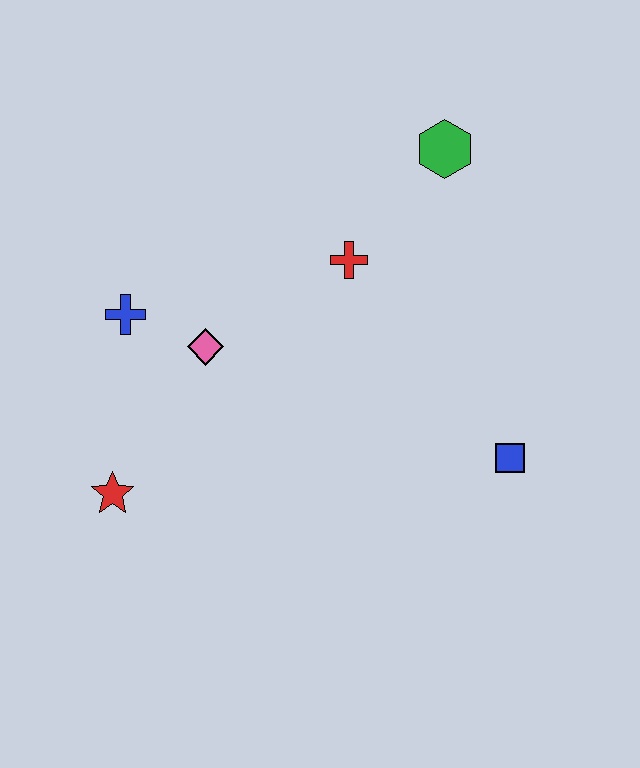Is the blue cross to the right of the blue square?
No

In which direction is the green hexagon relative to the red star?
The green hexagon is above the red star.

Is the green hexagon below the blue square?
No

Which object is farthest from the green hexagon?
The red star is farthest from the green hexagon.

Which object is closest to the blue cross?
The pink diamond is closest to the blue cross.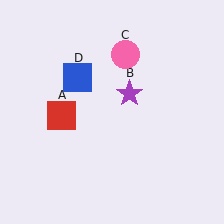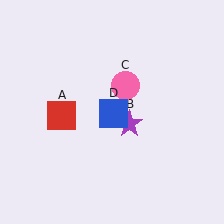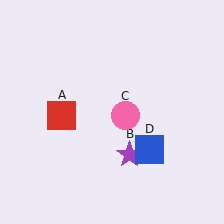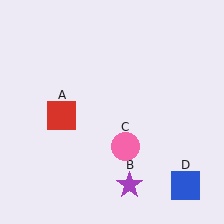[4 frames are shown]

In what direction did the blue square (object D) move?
The blue square (object D) moved down and to the right.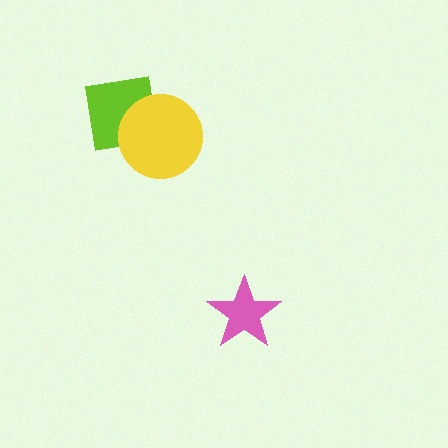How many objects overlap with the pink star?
0 objects overlap with the pink star.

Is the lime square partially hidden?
Yes, it is partially covered by another shape.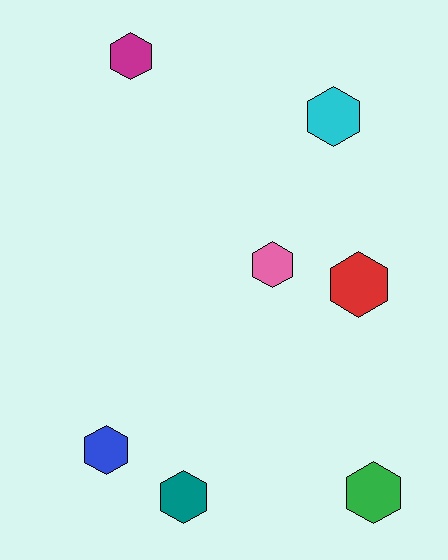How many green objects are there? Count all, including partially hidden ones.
There is 1 green object.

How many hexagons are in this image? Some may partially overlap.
There are 7 hexagons.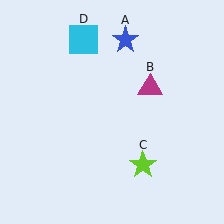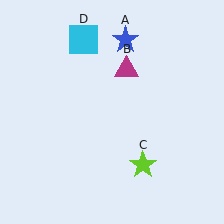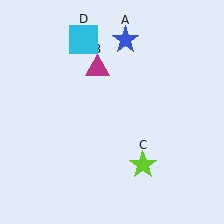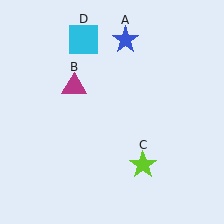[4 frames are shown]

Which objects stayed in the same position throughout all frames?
Blue star (object A) and lime star (object C) and cyan square (object D) remained stationary.